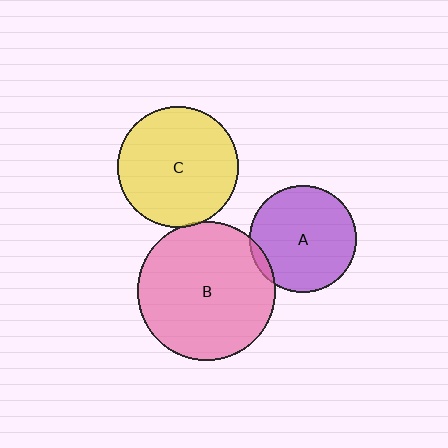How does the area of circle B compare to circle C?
Approximately 1.3 times.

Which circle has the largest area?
Circle B (pink).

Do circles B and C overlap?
Yes.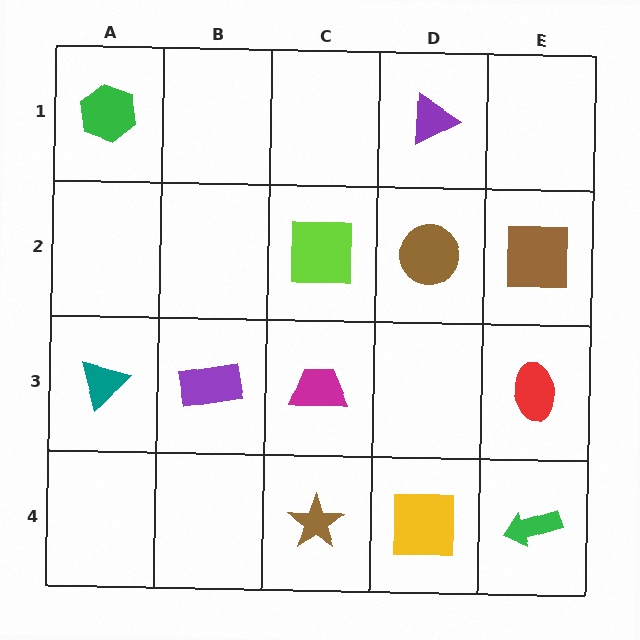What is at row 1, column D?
A purple triangle.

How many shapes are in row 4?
3 shapes.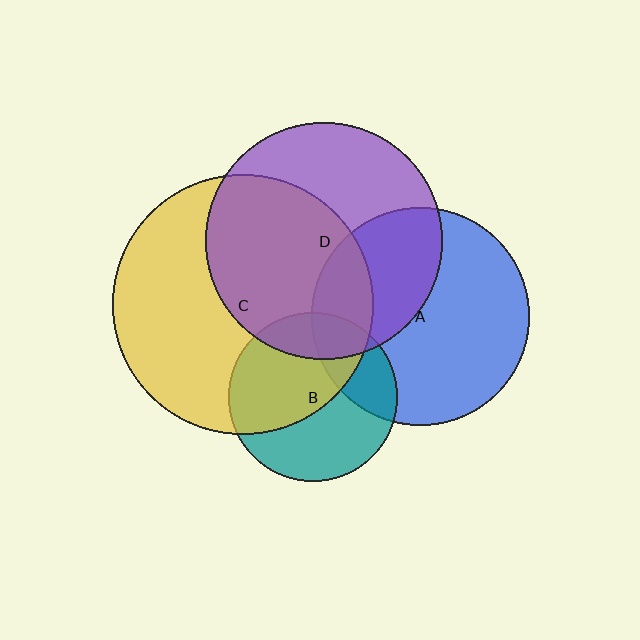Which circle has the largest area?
Circle C (yellow).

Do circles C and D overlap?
Yes.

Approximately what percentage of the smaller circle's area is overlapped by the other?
Approximately 55%.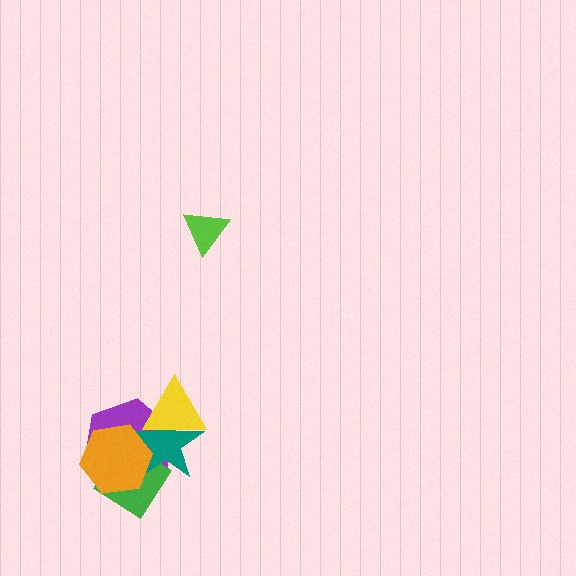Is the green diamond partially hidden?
Yes, it is partially covered by another shape.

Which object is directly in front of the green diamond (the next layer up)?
The teal star is directly in front of the green diamond.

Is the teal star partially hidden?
Yes, it is partially covered by another shape.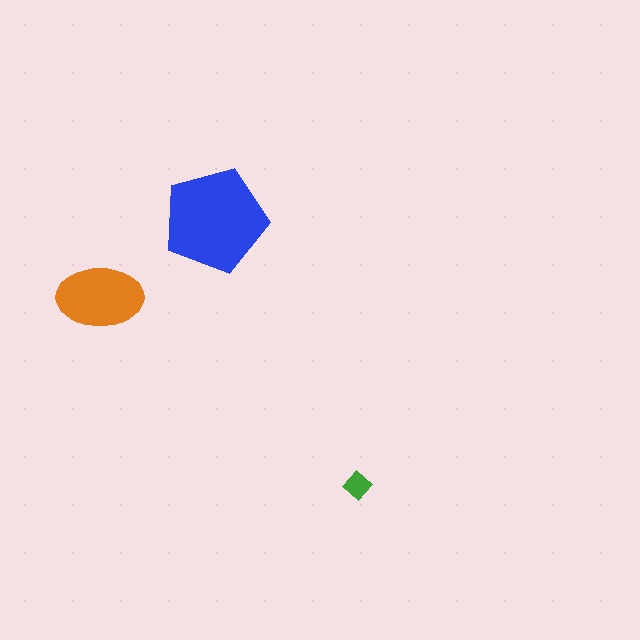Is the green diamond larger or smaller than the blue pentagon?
Smaller.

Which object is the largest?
The blue pentagon.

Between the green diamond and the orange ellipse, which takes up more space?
The orange ellipse.